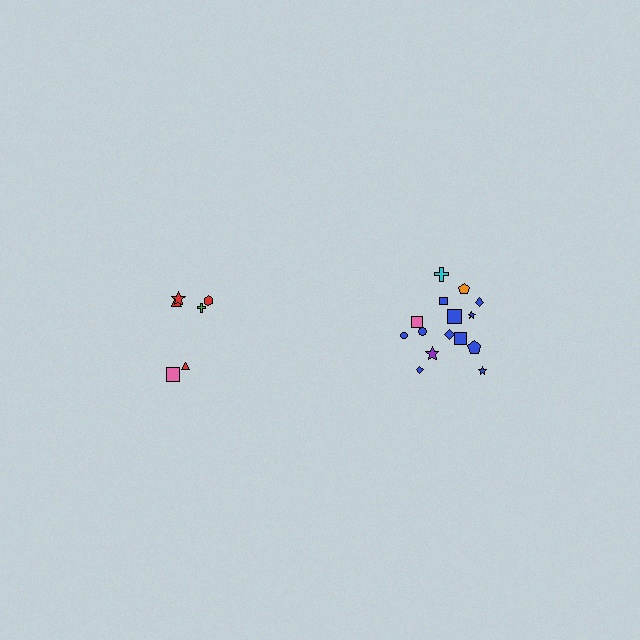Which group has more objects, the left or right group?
The right group.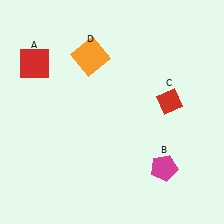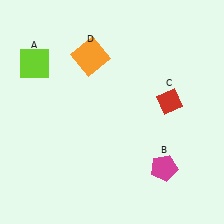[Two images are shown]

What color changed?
The square (A) changed from red in Image 1 to lime in Image 2.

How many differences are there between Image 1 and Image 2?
There is 1 difference between the two images.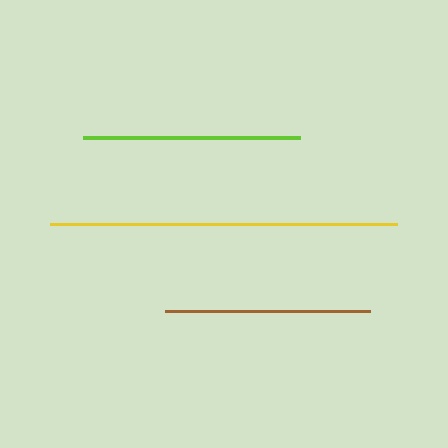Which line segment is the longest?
The yellow line is the longest at approximately 347 pixels.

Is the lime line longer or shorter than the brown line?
The lime line is longer than the brown line.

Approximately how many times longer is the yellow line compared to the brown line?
The yellow line is approximately 1.7 times the length of the brown line.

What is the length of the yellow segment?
The yellow segment is approximately 347 pixels long.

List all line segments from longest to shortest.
From longest to shortest: yellow, lime, brown.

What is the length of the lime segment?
The lime segment is approximately 217 pixels long.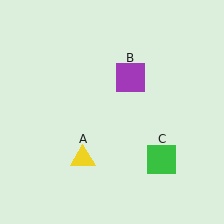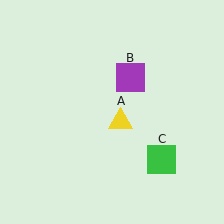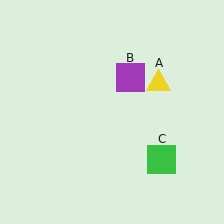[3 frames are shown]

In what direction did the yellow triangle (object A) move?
The yellow triangle (object A) moved up and to the right.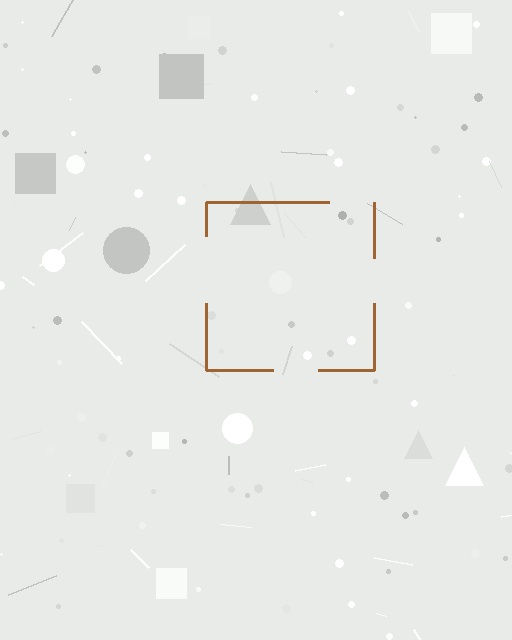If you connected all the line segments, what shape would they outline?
They would outline a square.